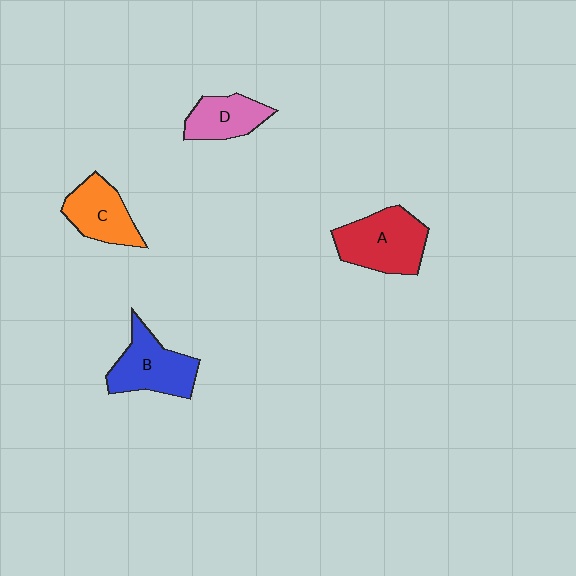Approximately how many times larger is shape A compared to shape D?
Approximately 1.5 times.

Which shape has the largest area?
Shape A (red).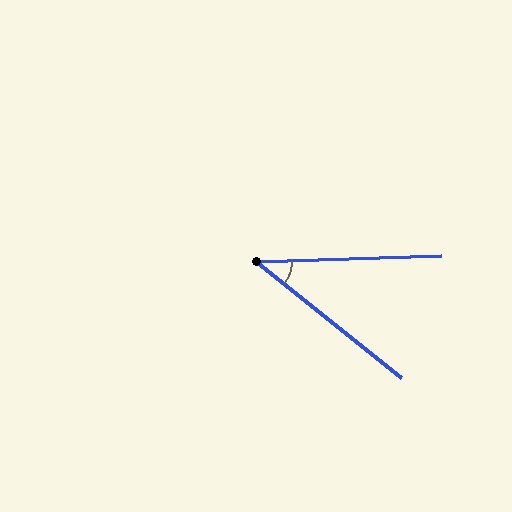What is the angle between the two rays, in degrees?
Approximately 41 degrees.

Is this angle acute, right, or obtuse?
It is acute.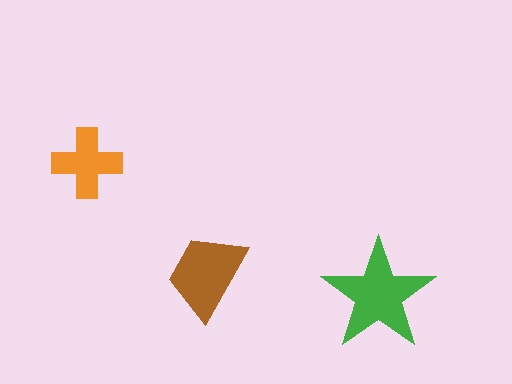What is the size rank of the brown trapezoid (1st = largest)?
2nd.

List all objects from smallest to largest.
The orange cross, the brown trapezoid, the green star.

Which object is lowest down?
The green star is bottommost.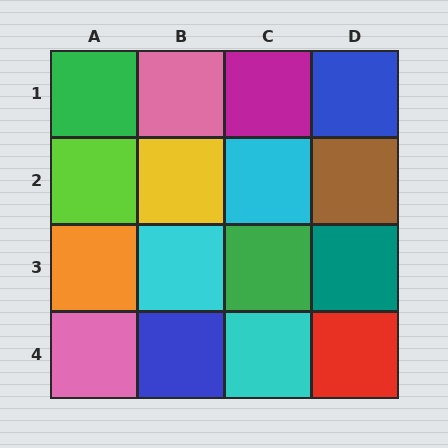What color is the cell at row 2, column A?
Lime.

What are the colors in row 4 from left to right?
Pink, blue, cyan, red.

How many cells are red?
1 cell is red.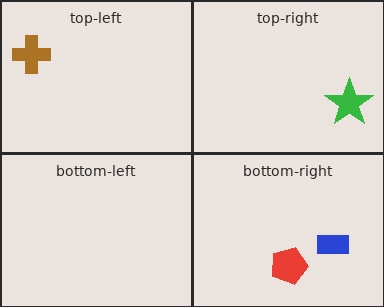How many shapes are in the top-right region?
1.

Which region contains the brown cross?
The top-left region.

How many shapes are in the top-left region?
1.